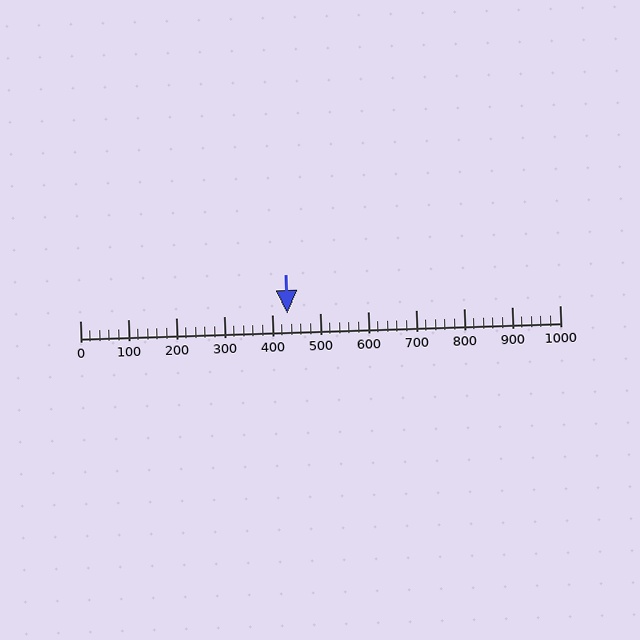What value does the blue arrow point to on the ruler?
The blue arrow points to approximately 432.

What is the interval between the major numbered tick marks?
The major tick marks are spaced 100 units apart.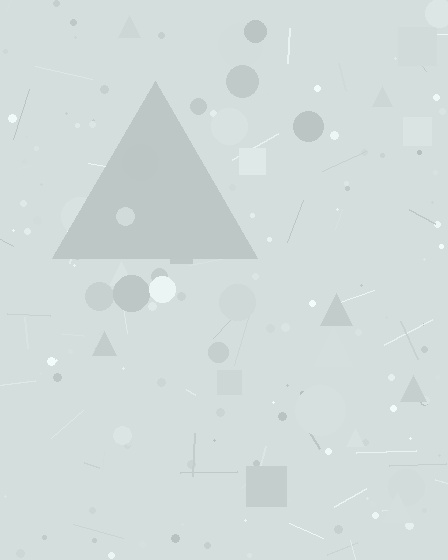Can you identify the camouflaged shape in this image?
The camouflaged shape is a triangle.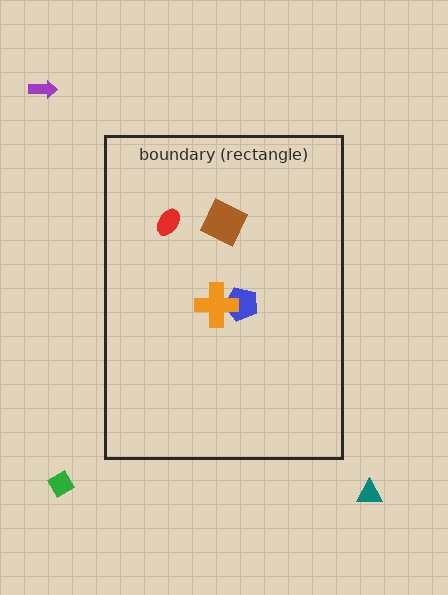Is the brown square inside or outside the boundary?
Inside.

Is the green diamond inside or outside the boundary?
Outside.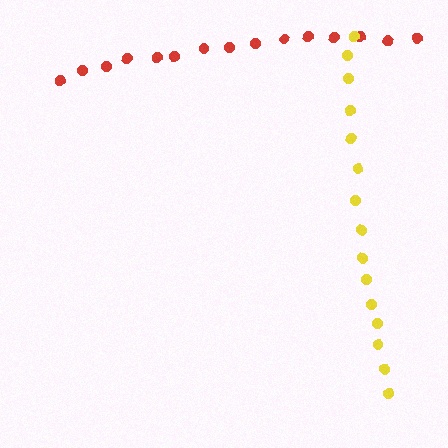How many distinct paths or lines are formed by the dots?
There are 2 distinct paths.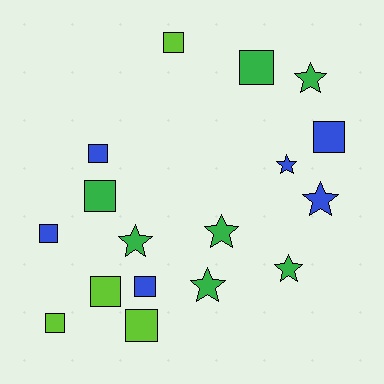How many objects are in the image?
There are 17 objects.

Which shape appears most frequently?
Square, with 10 objects.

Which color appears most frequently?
Green, with 7 objects.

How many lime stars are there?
There are no lime stars.